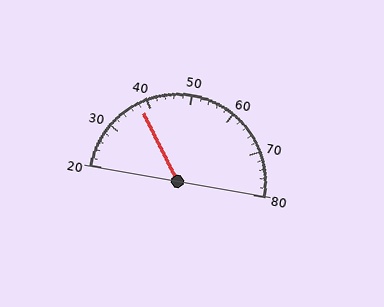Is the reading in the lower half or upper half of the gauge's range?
The reading is in the lower half of the range (20 to 80).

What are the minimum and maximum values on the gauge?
The gauge ranges from 20 to 80.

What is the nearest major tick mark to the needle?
The nearest major tick mark is 40.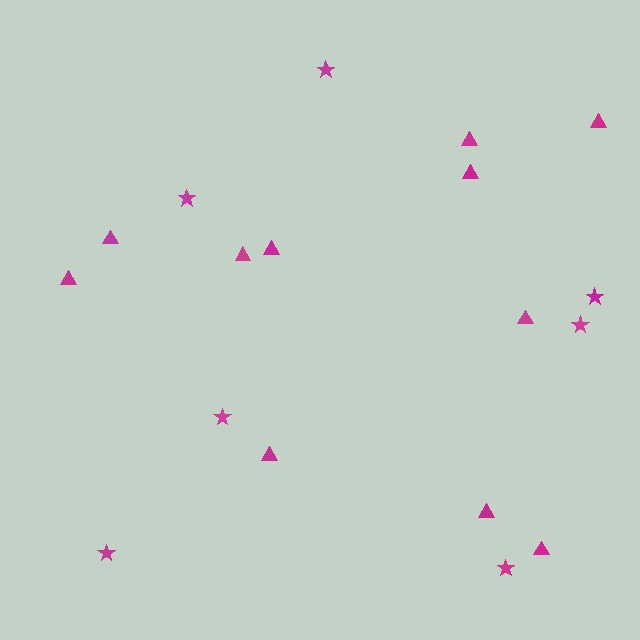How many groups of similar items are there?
There are 2 groups: one group of stars (7) and one group of triangles (11).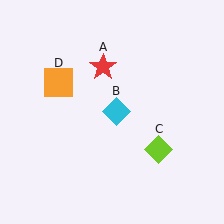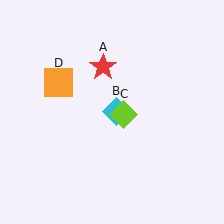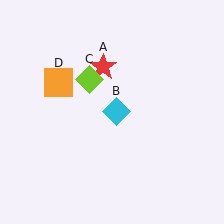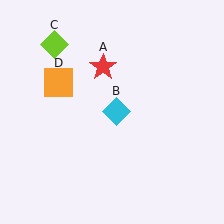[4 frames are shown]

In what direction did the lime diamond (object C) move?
The lime diamond (object C) moved up and to the left.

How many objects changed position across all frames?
1 object changed position: lime diamond (object C).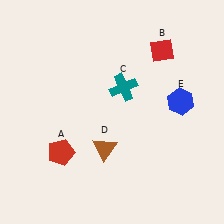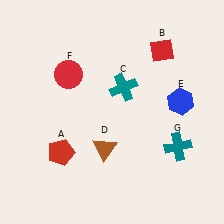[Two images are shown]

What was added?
A red circle (F), a teal cross (G) were added in Image 2.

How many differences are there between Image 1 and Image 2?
There are 2 differences between the two images.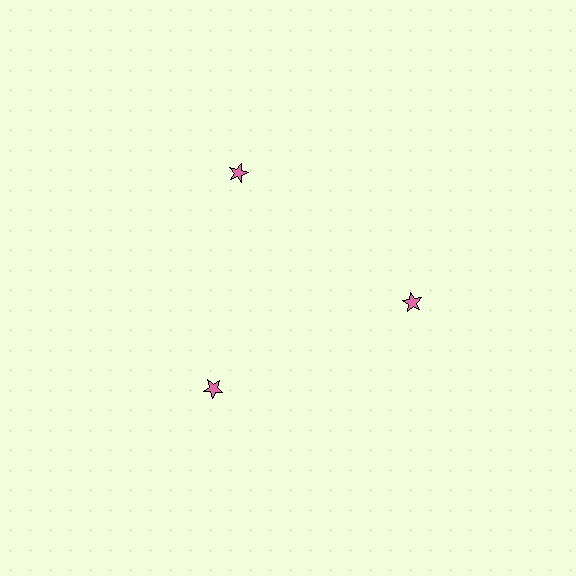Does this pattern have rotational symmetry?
Yes, this pattern has 3-fold rotational symmetry. It looks the same after rotating 120 degrees around the center.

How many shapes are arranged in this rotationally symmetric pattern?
There are 3 shapes, arranged in 3 groups of 1.